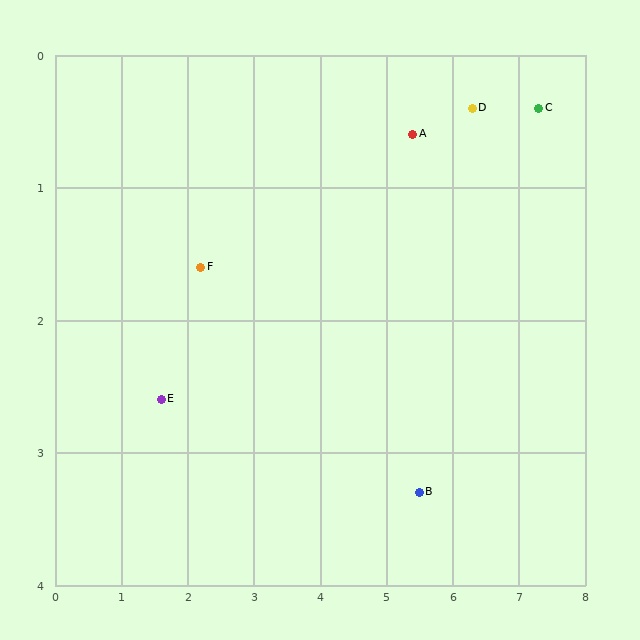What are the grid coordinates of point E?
Point E is at approximately (1.6, 2.6).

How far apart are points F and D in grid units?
Points F and D are about 4.3 grid units apart.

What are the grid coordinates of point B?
Point B is at approximately (5.5, 3.3).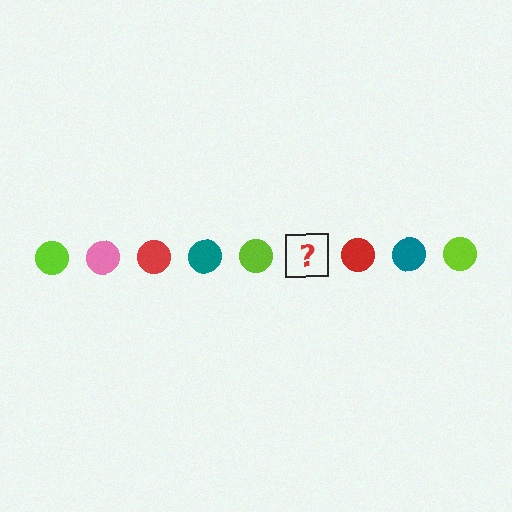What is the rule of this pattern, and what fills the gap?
The rule is that the pattern cycles through lime, pink, red, teal circles. The gap should be filled with a pink circle.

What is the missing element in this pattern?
The missing element is a pink circle.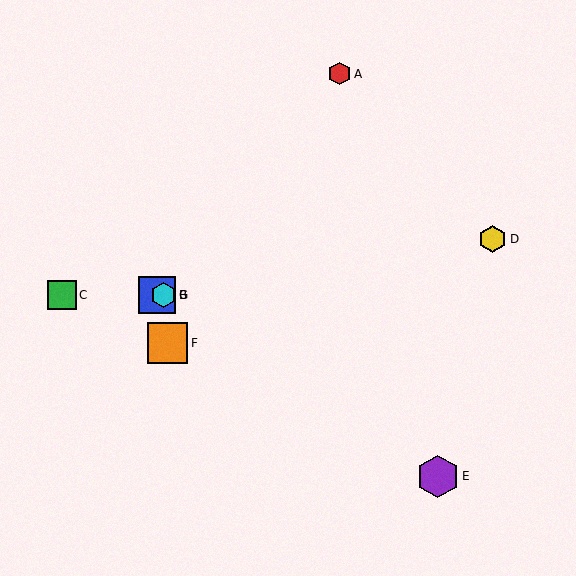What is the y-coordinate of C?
Object C is at y≈295.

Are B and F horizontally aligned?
No, B is at y≈295 and F is at y≈343.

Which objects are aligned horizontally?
Objects B, C, G are aligned horizontally.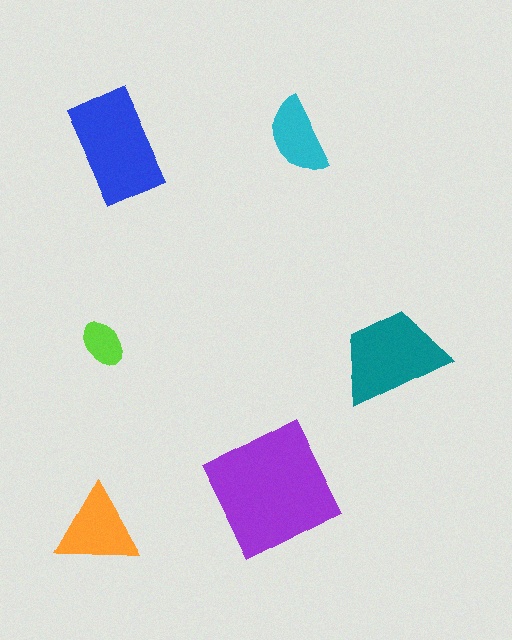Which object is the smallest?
The lime ellipse.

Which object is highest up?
The cyan semicircle is topmost.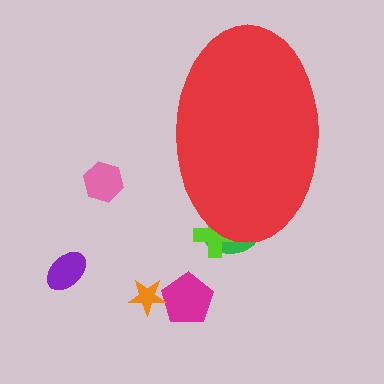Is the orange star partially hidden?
No, the orange star is fully visible.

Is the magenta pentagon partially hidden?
No, the magenta pentagon is fully visible.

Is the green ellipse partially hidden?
Yes, the green ellipse is partially hidden behind the red ellipse.